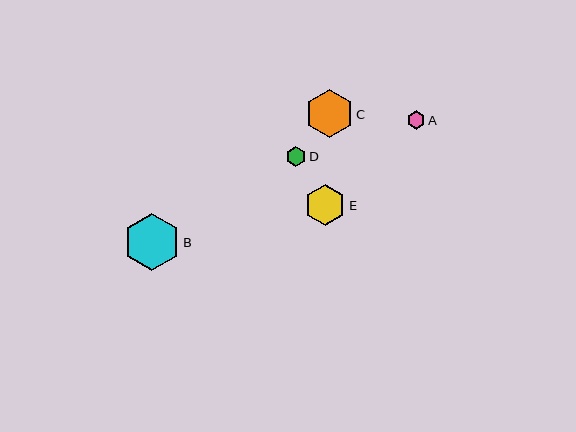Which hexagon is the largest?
Hexagon B is the largest with a size of approximately 57 pixels.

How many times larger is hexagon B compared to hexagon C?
Hexagon B is approximately 1.2 times the size of hexagon C.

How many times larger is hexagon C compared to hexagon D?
Hexagon C is approximately 2.4 times the size of hexagon D.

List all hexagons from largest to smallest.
From largest to smallest: B, C, E, D, A.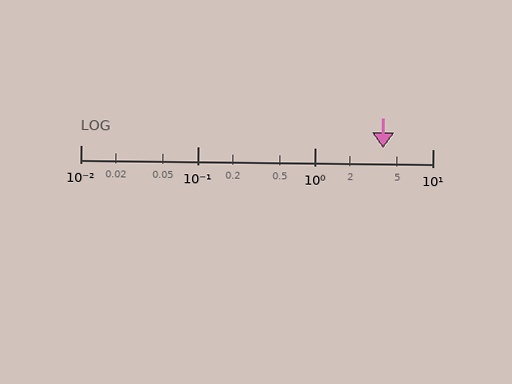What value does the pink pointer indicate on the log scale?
The pointer indicates approximately 3.8.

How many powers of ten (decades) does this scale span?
The scale spans 3 decades, from 0.01 to 10.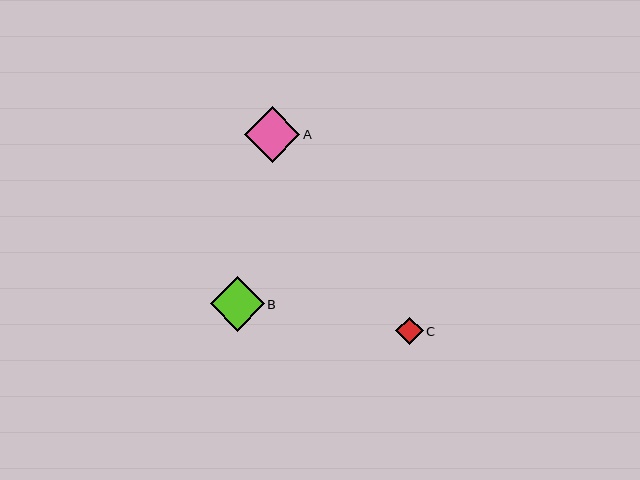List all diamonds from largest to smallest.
From largest to smallest: A, B, C.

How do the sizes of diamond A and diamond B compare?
Diamond A and diamond B are approximately the same size.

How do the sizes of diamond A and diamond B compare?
Diamond A and diamond B are approximately the same size.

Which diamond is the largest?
Diamond A is the largest with a size of approximately 55 pixels.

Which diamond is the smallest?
Diamond C is the smallest with a size of approximately 27 pixels.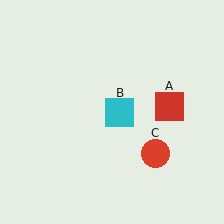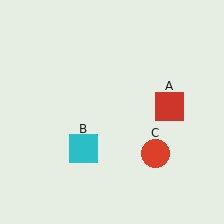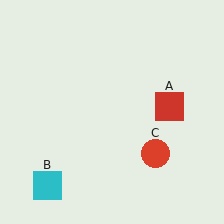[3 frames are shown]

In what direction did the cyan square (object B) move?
The cyan square (object B) moved down and to the left.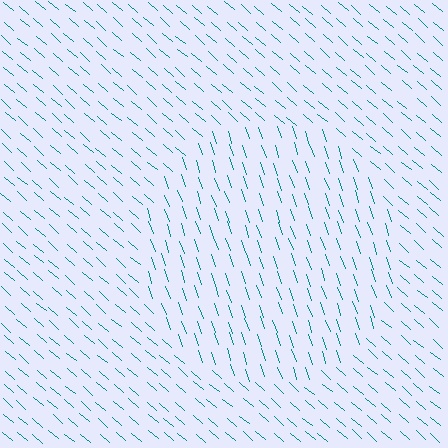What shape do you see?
I see a circle.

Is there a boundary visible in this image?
Yes, there is a texture boundary formed by a change in line orientation.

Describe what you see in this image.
The image is filled with small teal line segments. A circle region in the image has lines oriented differently from the surrounding lines, creating a visible texture boundary.